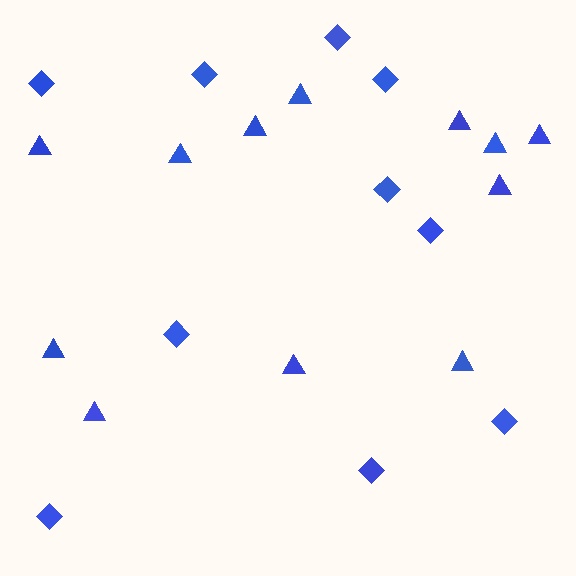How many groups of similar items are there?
There are 2 groups: one group of diamonds (10) and one group of triangles (12).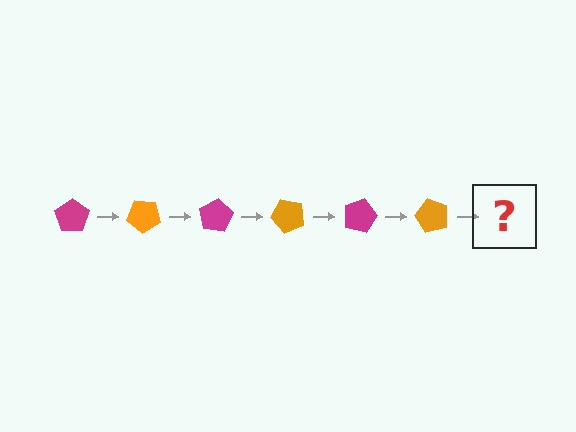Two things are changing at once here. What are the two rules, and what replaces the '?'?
The two rules are that it rotates 40 degrees each step and the color cycles through magenta and orange. The '?' should be a magenta pentagon, rotated 240 degrees from the start.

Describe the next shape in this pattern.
It should be a magenta pentagon, rotated 240 degrees from the start.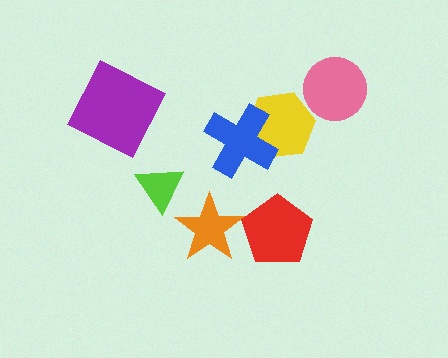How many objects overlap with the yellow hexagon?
1 object overlaps with the yellow hexagon.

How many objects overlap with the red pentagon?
0 objects overlap with the red pentagon.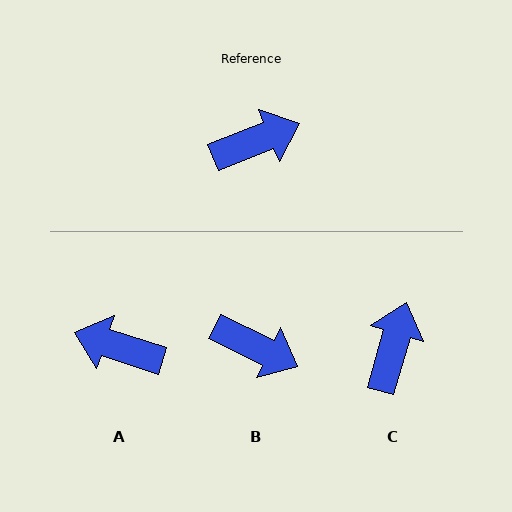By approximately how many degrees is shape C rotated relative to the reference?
Approximately 52 degrees counter-clockwise.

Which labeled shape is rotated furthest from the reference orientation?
A, about 140 degrees away.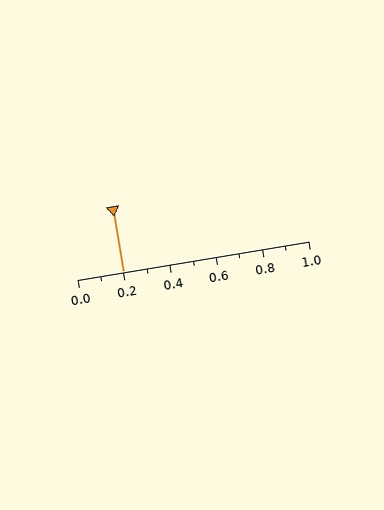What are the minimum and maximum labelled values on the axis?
The axis runs from 0.0 to 1.0.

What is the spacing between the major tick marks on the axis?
The major ticks are spaced 0.2 apart.